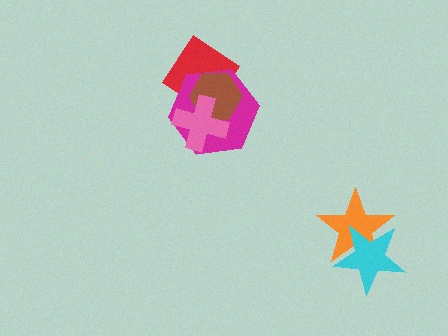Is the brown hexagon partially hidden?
Yes, it is partially covered by another shape.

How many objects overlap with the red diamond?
3 objects overlap with the red diamond.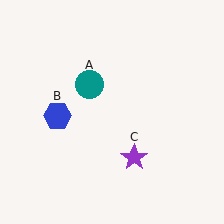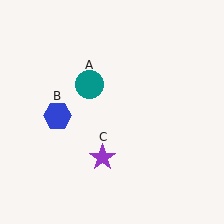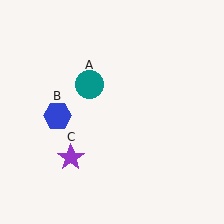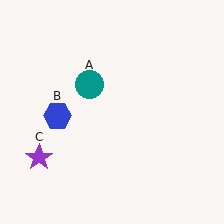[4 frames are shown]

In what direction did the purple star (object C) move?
The purple star (object C) moved left.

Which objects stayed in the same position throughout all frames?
Teal circle (object A) and blue hexagon (object B) remained stationary.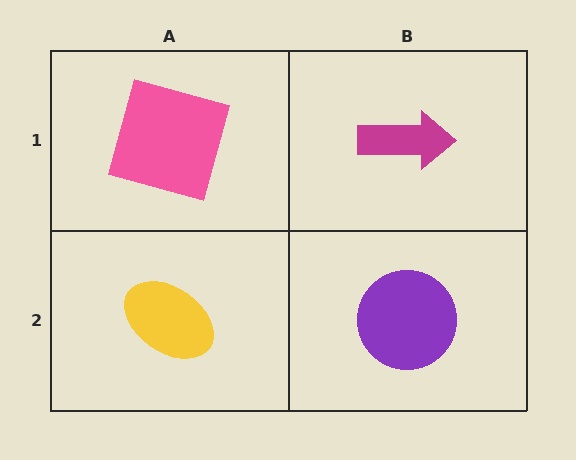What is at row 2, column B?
A purple circle.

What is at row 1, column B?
A magenta arrow.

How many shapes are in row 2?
2 shapes.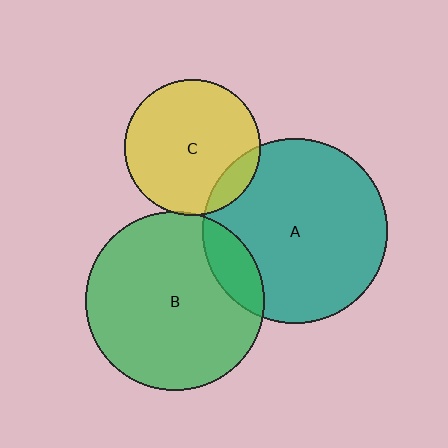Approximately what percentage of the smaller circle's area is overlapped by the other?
Approximately 5%.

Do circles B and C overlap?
Yes.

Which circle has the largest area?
Circle A (teal).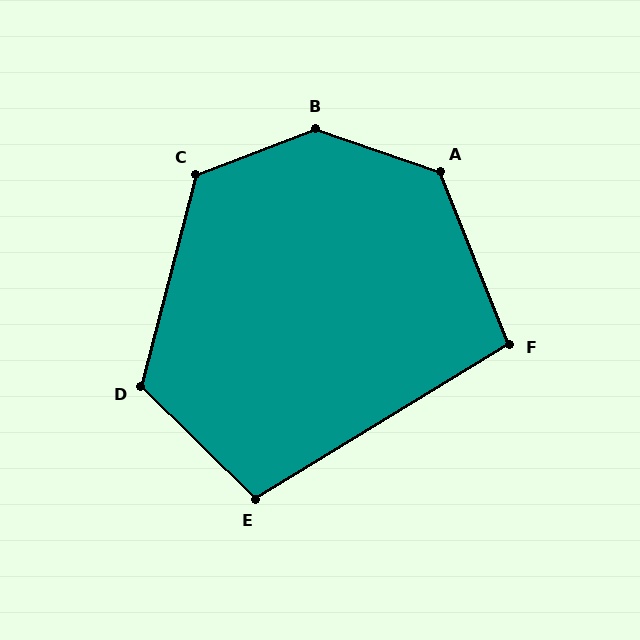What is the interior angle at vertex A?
Approximately 131 degrees (obtuse).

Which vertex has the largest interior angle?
B, at approximately 140 degrees.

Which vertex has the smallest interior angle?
F, at approximately 100 degrees.